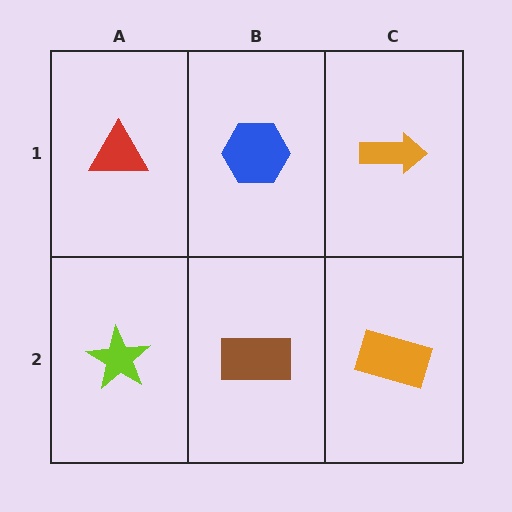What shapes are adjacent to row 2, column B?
A blue hexagon (row 1, column B), a lime star (row 2, column A), an orange rectangle (row 2, column C).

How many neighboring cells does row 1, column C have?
2.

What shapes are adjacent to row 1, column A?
A lime star (row 2, column A), a blue hexagon (row 1, column B).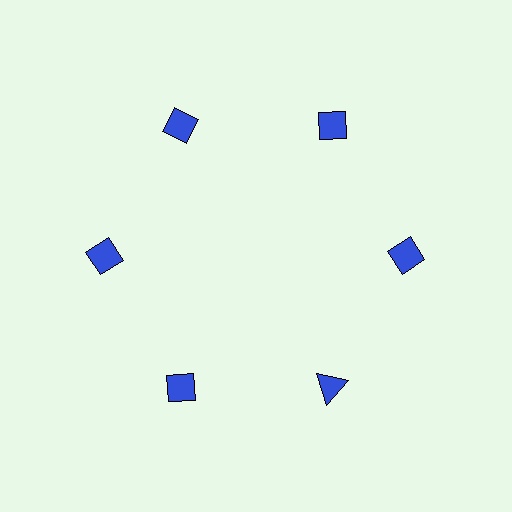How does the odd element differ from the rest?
It has a different shape: triangle instead of diamond.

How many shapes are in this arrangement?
There are 6 shapes arranged in a ring pattern.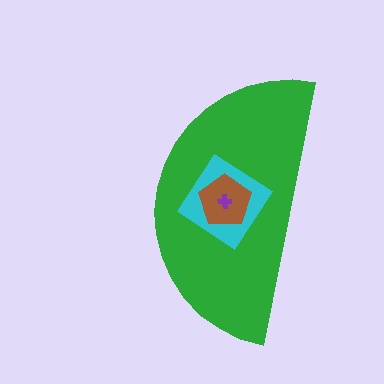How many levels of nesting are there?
4.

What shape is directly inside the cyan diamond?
The brown pentagon.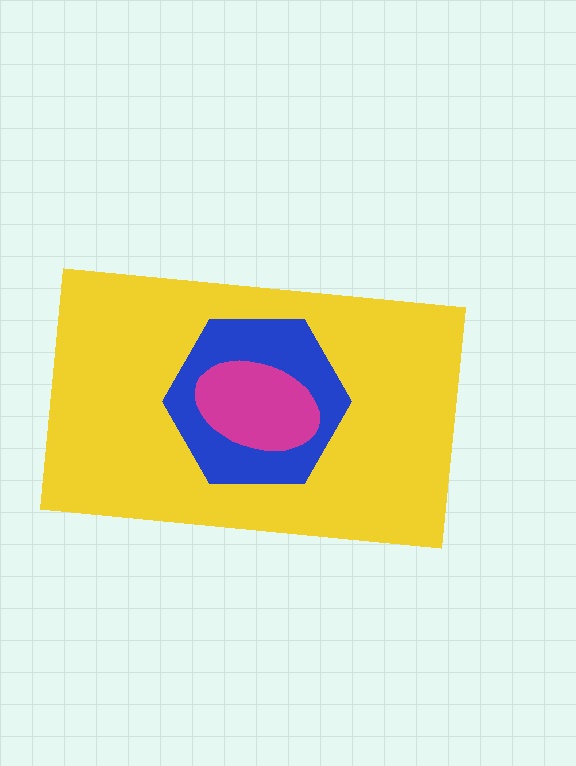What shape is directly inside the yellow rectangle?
The blue hexagon.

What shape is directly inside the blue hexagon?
The magenta ellipse.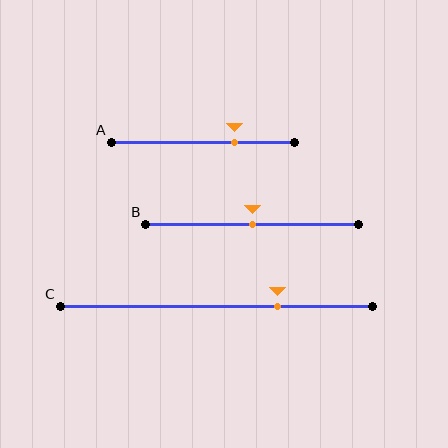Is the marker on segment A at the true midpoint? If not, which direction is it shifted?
No, the marker on segment A is shifted to the right by about 17% of the segment length.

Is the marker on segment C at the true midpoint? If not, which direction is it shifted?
No, the marker on segment C is shifted to the right by about 20% of the segment length.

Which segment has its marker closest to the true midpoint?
Segment B has its marker closest to the true midpoint.